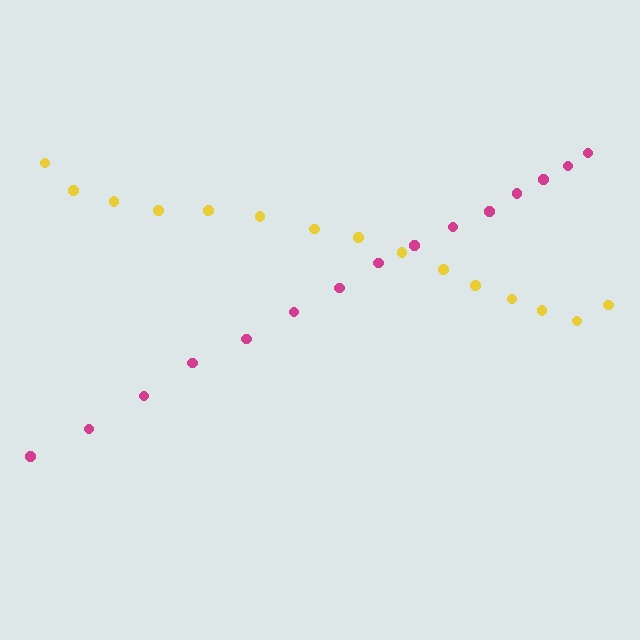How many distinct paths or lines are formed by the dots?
There are 2 distinct paths.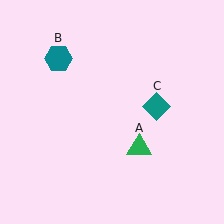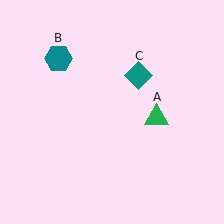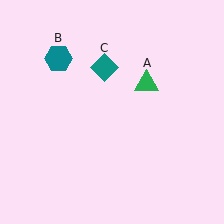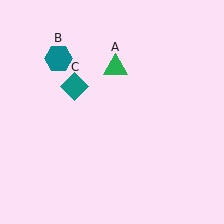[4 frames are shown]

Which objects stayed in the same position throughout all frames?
Teal hexagon (object B) remained stationary.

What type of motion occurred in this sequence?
The green triangle (object A), teal diamond (object C) rotated counterclockwise around the center of the scene.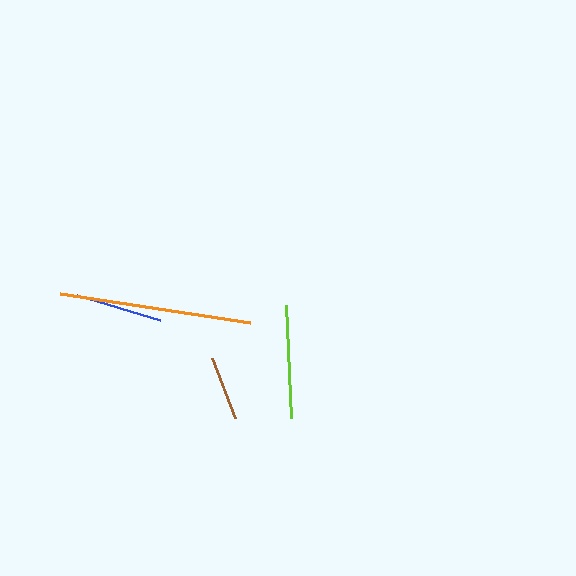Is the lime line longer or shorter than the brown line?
The lime line is longer than the brown line.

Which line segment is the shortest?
The brown line is the shortest at approximately 64 pixels.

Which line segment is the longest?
The orange line is the longest at approximately 193 pixels.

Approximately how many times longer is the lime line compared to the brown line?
The lime line is approximately 1.8 times the length of the brown line.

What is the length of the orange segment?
The orange segment is approximately 193 pixels long.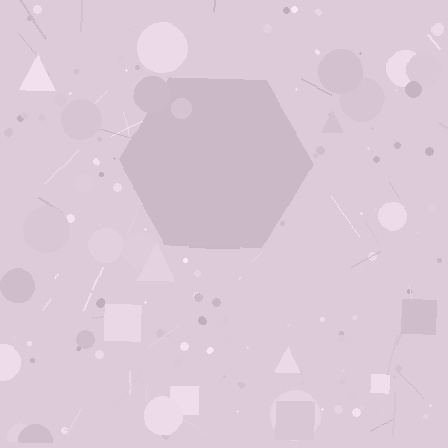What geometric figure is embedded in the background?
A hexagon is embedded in the background.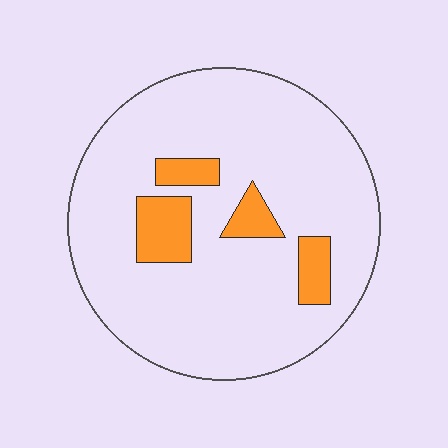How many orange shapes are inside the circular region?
4.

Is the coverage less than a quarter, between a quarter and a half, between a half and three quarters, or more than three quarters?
Less than a quarter.